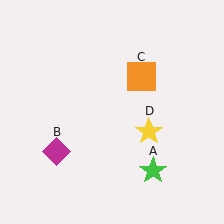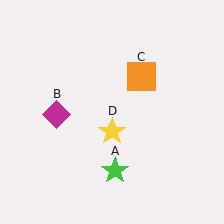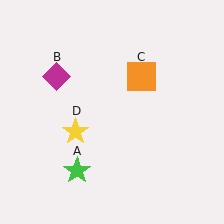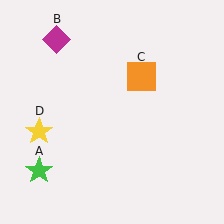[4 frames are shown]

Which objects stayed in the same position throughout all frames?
Orange square (object C) remained stationary.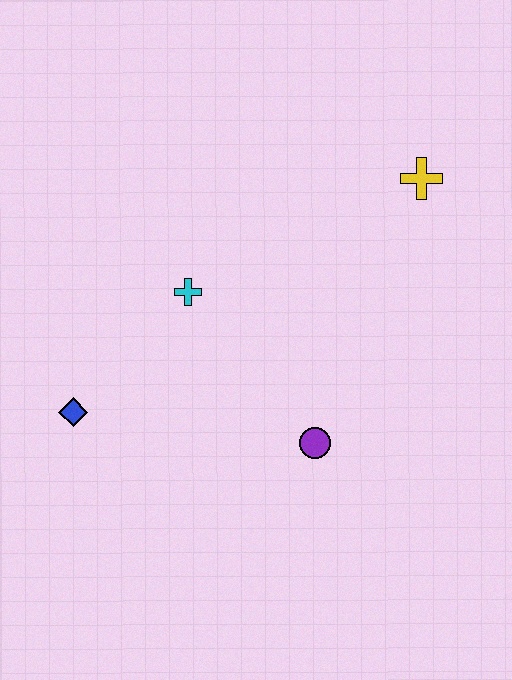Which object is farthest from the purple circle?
The yellow cross is farthest from the purple circle.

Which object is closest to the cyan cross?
The blue diamond is closest to the cyan cross.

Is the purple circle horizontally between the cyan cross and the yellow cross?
Yes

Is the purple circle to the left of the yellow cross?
Yes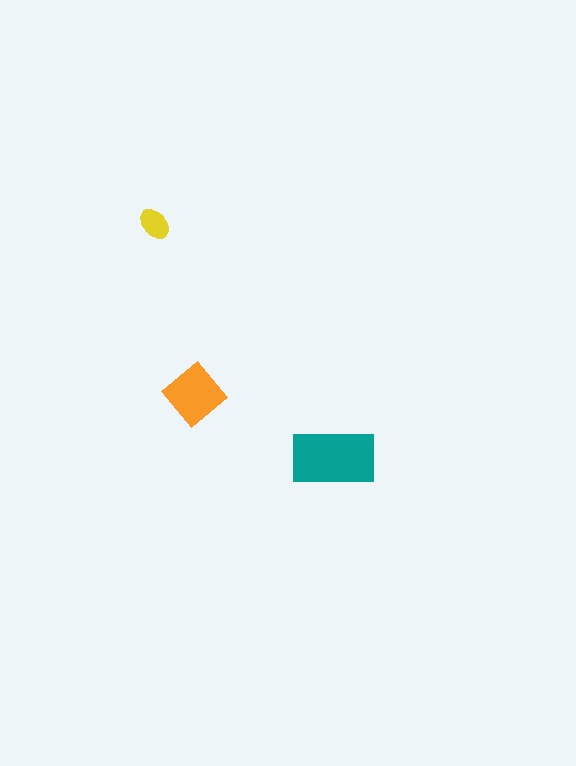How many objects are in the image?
There are 3 objects in the image.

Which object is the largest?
The teal rectangle.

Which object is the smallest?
The yellow ellipse.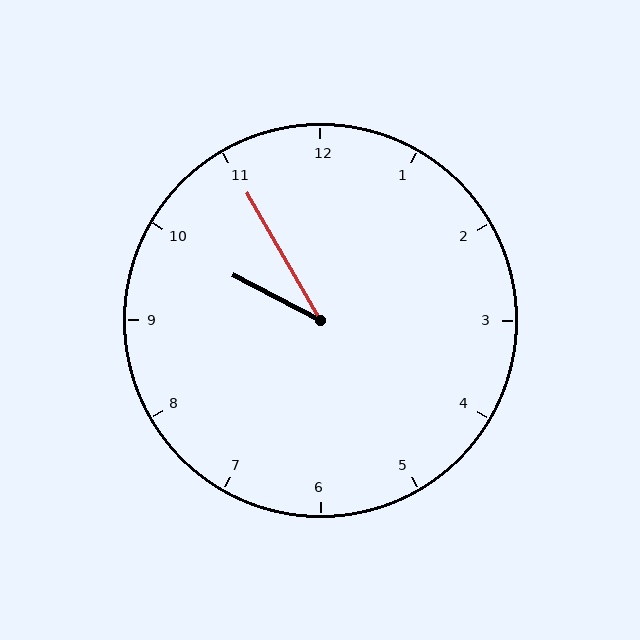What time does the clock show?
9:55.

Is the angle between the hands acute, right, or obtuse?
It is acute.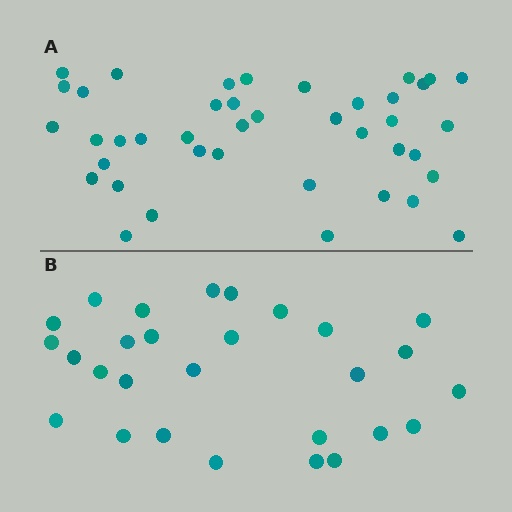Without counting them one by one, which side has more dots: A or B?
Region A (the top region) has more dots.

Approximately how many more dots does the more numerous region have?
Region A has approximately 15 more dots than region B.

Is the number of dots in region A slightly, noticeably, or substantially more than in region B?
Region A has substantially more. The ratio is roughly 1.5 to 1.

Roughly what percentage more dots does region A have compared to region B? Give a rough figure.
About 45% more.